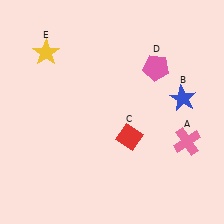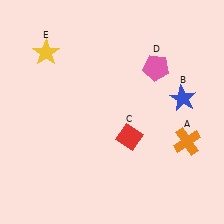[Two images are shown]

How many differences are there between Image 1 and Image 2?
There is 1 difference between the two images.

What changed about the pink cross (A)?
In Image 1, A is pink. In Image 2, it changed to orange.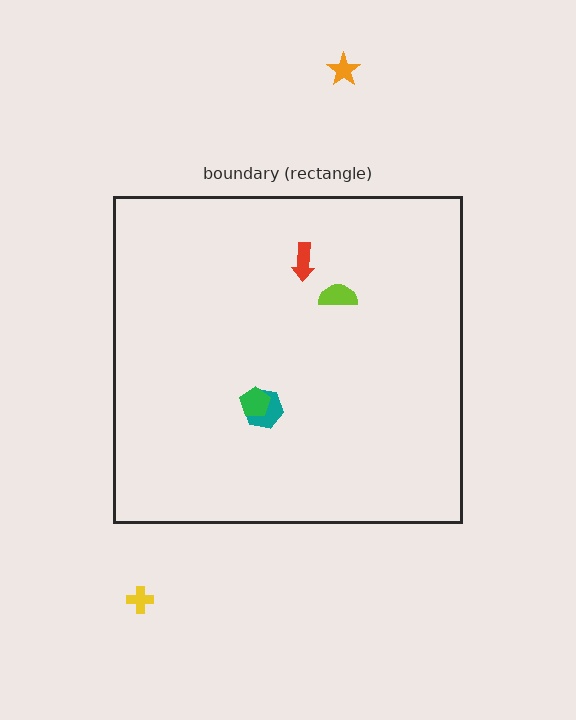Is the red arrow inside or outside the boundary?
Inside.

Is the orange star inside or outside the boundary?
Outside.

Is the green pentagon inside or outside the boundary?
Inside.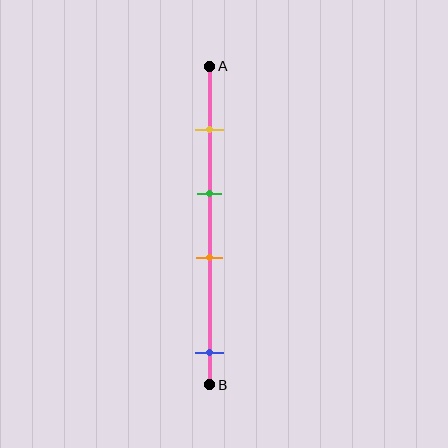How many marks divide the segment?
There are 4 marks dividing the segment.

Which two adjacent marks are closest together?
The green and orange marks are the closest adjacent pair.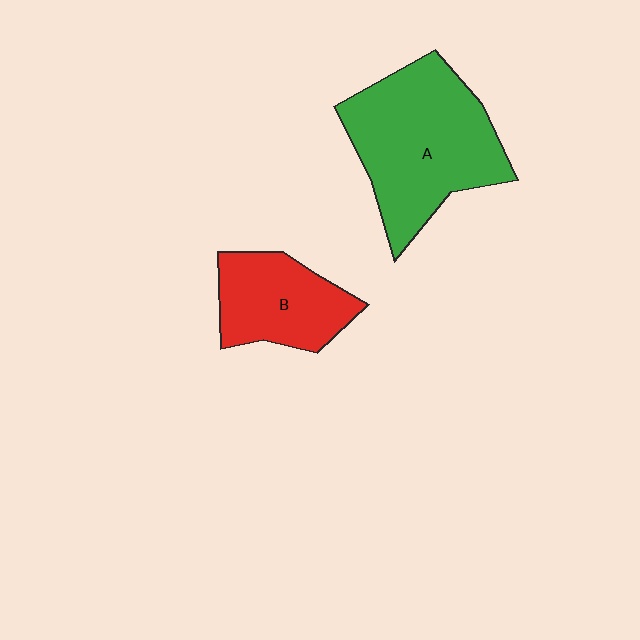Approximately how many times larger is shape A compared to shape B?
Approximately 1.8 times.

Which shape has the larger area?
Shape A (green).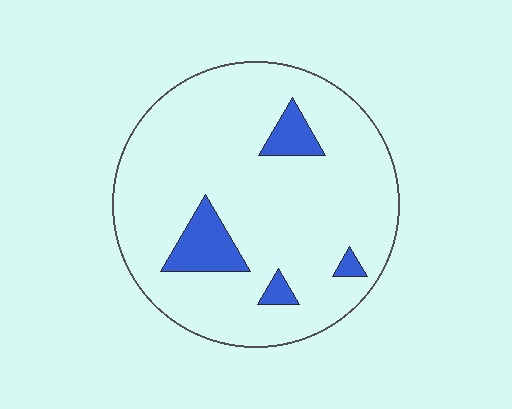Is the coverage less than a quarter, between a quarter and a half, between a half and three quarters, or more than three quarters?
Less than a quarter.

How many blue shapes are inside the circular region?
4.